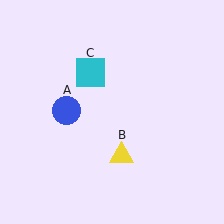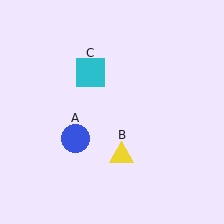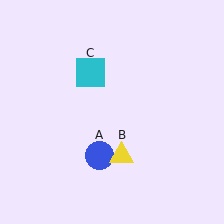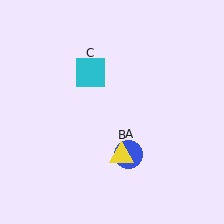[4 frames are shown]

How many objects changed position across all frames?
1 object changed position: blue circle (object A).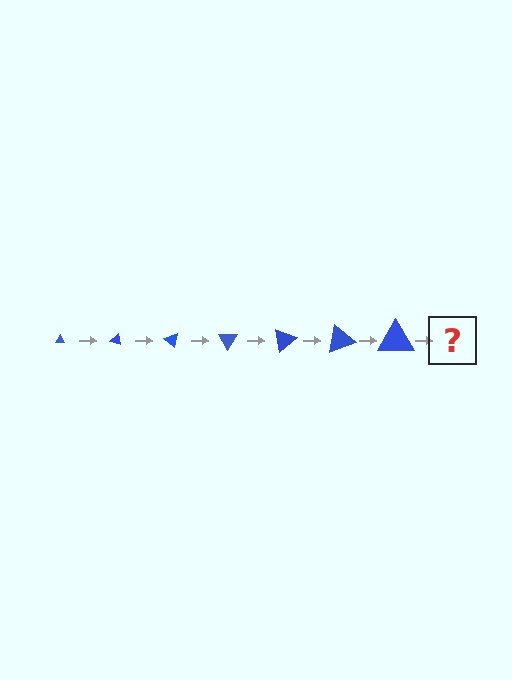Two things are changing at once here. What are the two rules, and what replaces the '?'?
The two rules are that the triangle grows larger each step and it rotates 20 degrees each step. The '?' should be a triangle, larger than the previous one and rotated 140 degrees from the start.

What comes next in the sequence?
The next element should be a triangle, larger than the previous one and rotated 140 degrees from the start.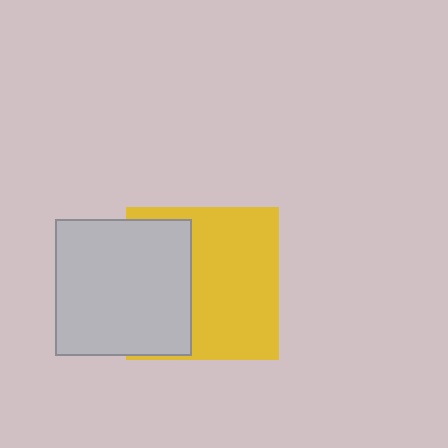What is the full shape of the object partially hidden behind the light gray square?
The partially hidden object is a yellow square.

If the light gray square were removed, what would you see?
You would see the complete yellow square.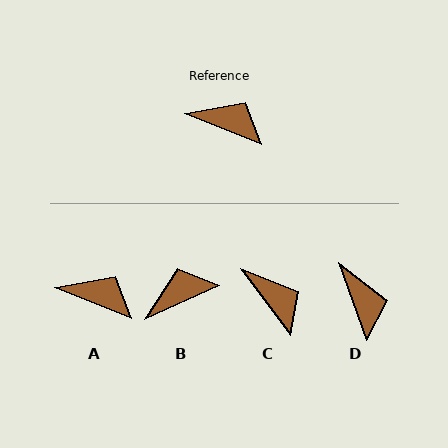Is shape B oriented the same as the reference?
No, it is off by about 47 degrees.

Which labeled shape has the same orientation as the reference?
A.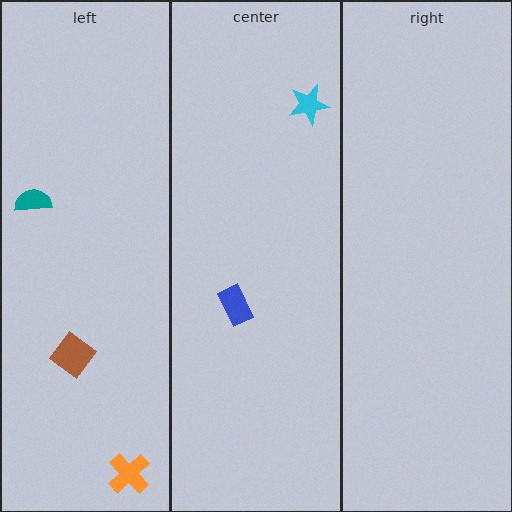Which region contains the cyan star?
The center region.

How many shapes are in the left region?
3.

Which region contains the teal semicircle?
The left region.